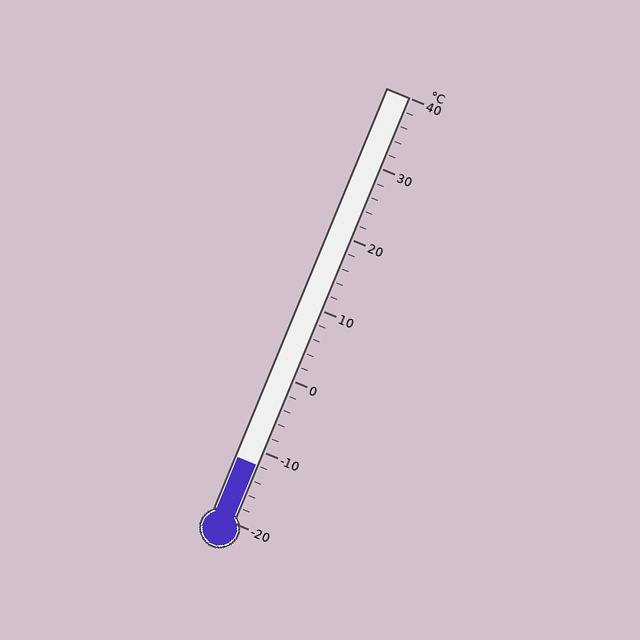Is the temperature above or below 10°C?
The temperature is below 10°C.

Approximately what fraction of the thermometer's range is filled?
The thermometer is filled to approximately 15% of its range.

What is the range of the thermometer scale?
The thermometer scale ranges from -20°C to 40°C.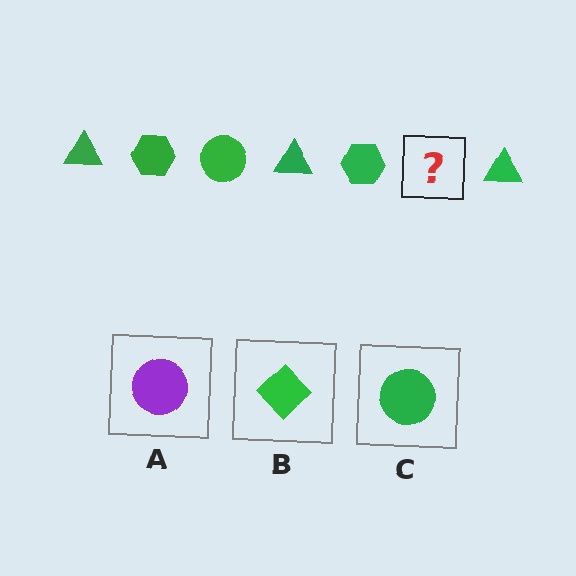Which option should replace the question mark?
Option C.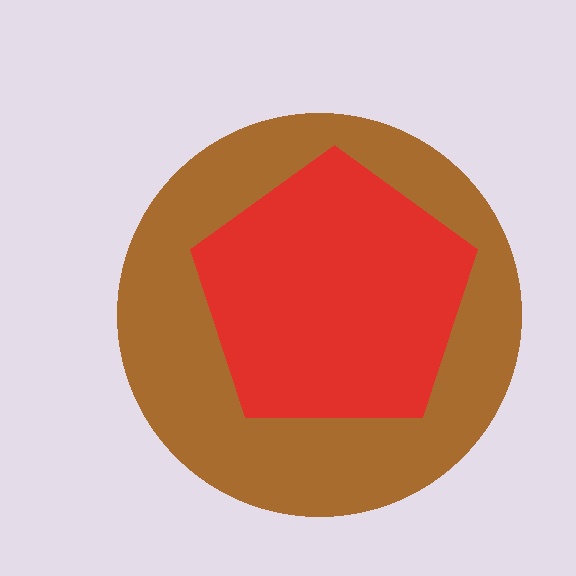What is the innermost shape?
The red pentagon.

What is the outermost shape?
The brown circle.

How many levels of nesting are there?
2.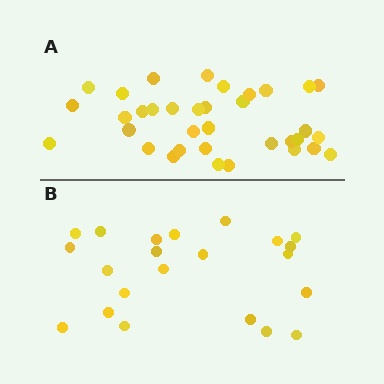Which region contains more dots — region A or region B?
Region A (the top region) has more dots.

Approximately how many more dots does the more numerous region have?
Region A has approximately 15 more dots than region B.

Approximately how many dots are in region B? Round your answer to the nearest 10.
About 20 dots. (The exact count is 22, which rounds to 20.)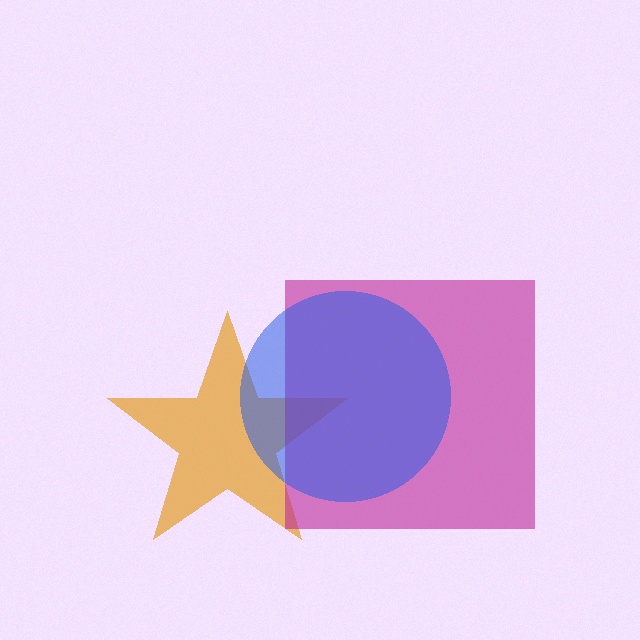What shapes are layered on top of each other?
The layered shapes are: an orange star, a magenta square, a blue circle.